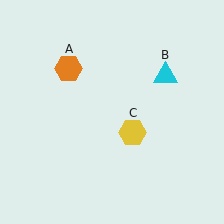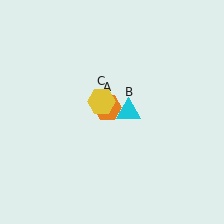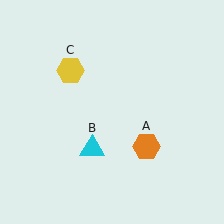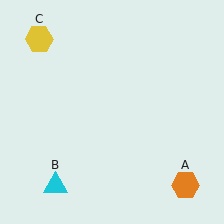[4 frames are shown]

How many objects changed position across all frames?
3 objects changed position: orange hexagon (object A), cyan triangle (object B), yellow hexagon (object C).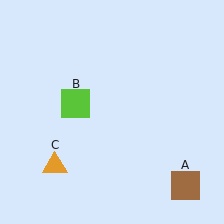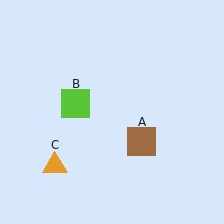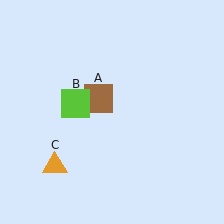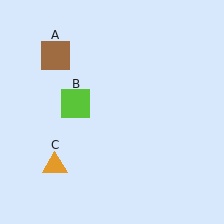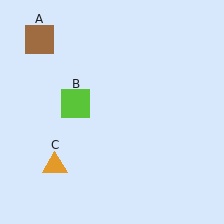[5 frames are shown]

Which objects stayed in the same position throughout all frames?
Lime square (object B) and orange triangle (object C) remained stationary.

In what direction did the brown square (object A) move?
The brown square (object A) moved up and to the left.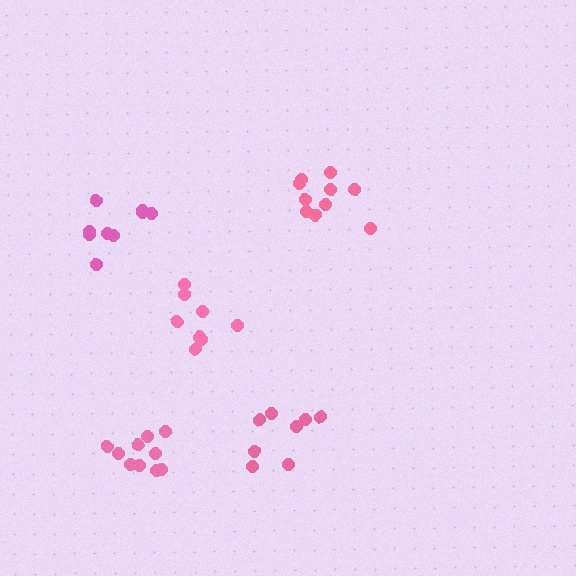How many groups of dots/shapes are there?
There are 5 groups.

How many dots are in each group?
Group 1: 9 dots, Group 2: 10 dots, Group 3: 8 dots, Group 4: 10 dots, Group 5: 8 dots (45 total).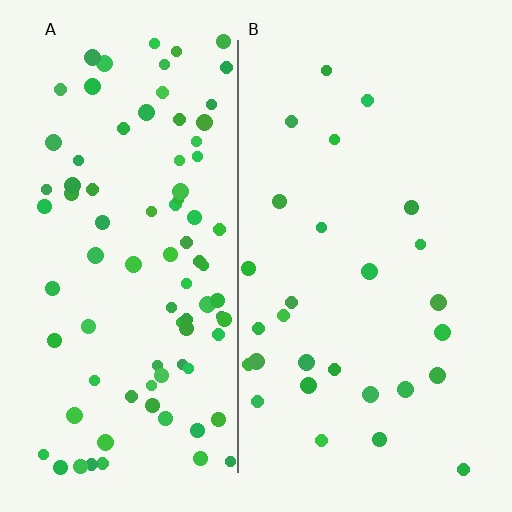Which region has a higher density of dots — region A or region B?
A (the left).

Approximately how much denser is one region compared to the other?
Approximately 3.1× — region A over region B.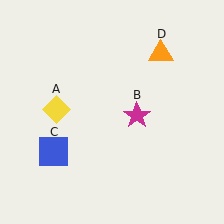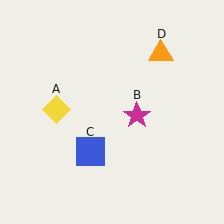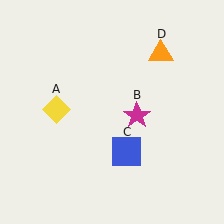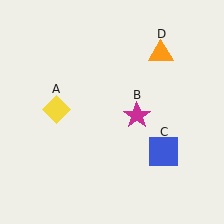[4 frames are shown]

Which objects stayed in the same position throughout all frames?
Yellow diamond (object A) and magenta star (object B) and orange triangle (object D) remained stationary.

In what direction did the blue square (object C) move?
The blue square (object C) moved right.